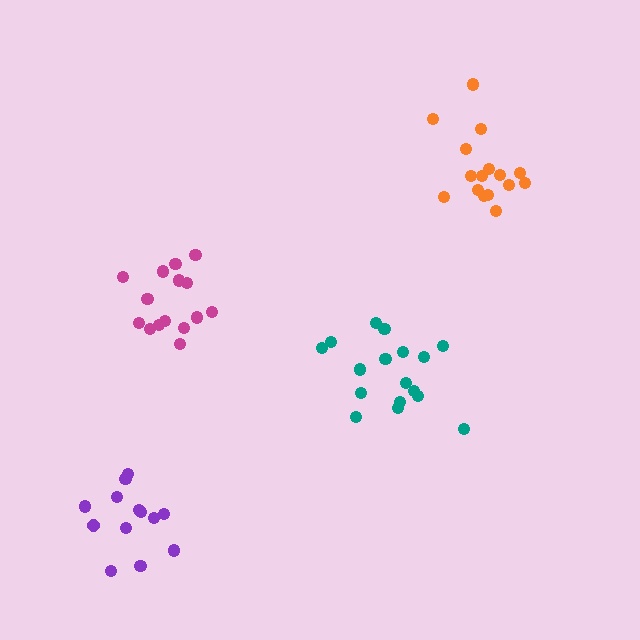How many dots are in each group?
Group 1: 17 dots, Group 2: 15 dots, Group 3: 16 dots, Group 4: 13 dots (61 total).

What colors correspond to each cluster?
The clusters are colored: teal, magenta, orange, purple.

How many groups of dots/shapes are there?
There are 4 groups.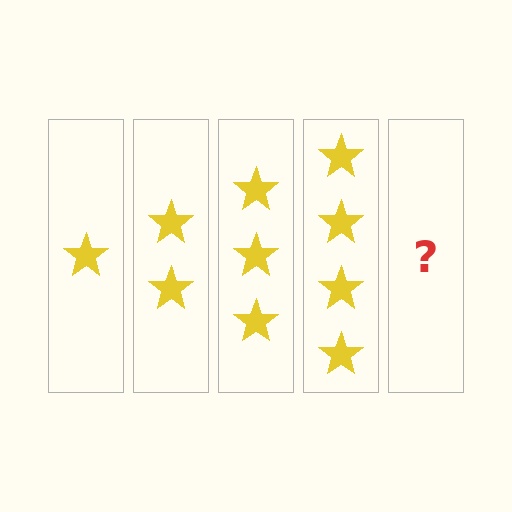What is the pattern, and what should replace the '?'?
The pattern is that each step adds one more star. The '?' should be 5 stars.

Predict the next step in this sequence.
The next step is 5 stars.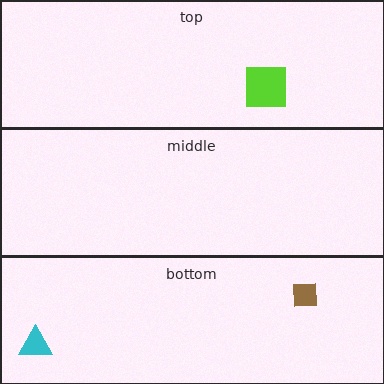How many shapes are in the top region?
1.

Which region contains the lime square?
The top region.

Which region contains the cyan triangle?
The bottom region.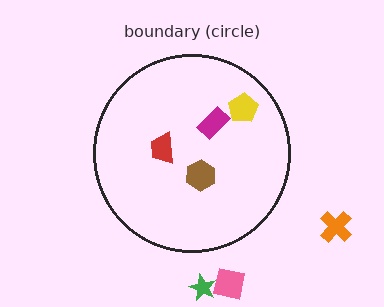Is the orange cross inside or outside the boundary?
Outside.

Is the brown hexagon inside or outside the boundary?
Inside.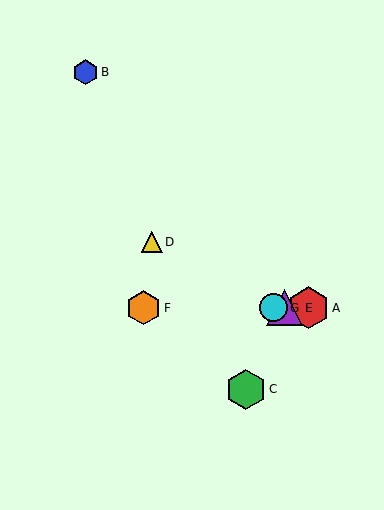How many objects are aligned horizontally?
4 objects (A, E, F, G) are aligned horizontally.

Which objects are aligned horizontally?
Objects A, E, F, G are aligned horizontally.